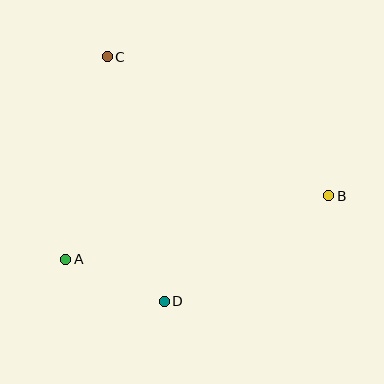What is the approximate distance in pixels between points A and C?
The distance between A and C is approximately 206 pixels.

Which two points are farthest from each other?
Points A and B are farthest from each other.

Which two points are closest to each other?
Points A and D are closest to each other.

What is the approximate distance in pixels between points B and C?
The distance between B and C is approximately 262 pixels.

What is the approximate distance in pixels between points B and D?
The distance between B and D is approximately 196 pixels.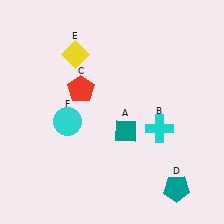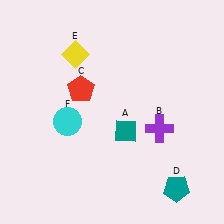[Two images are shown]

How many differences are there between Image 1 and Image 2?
There is 1 difference between the two images.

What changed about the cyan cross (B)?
In Image 1, B is cyan. In Image 2, it changed to purple.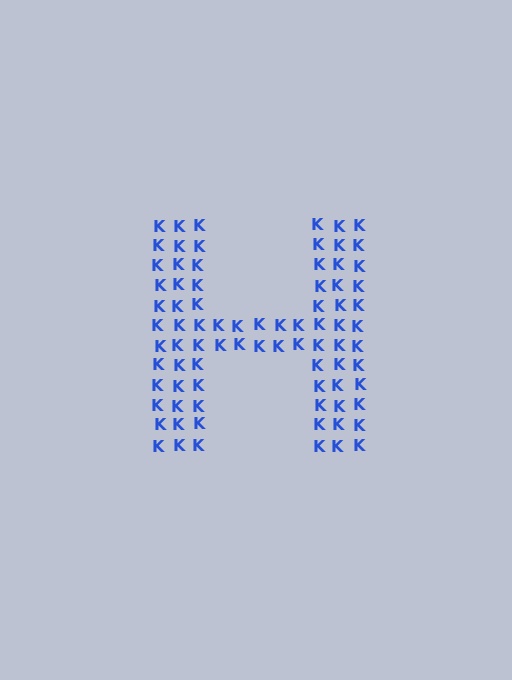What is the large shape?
The large shape is the letter H.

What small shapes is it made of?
It is made of small letter K's.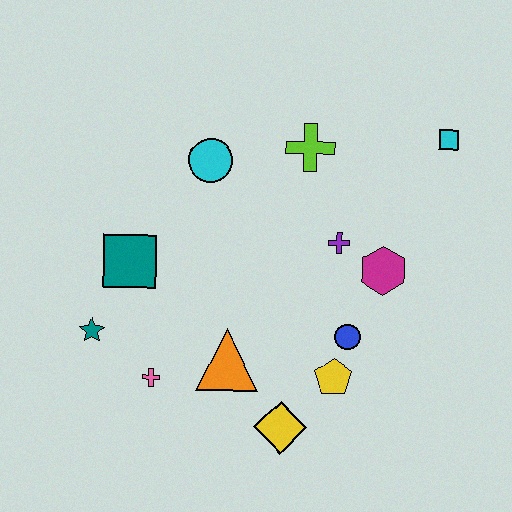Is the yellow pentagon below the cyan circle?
Yes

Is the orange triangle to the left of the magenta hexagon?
Yes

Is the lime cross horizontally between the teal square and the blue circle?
Yes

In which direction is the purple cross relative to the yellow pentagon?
The purple cross is above the yellow pentagon.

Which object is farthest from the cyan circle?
The yellow diamond is farthest from the cyan circle.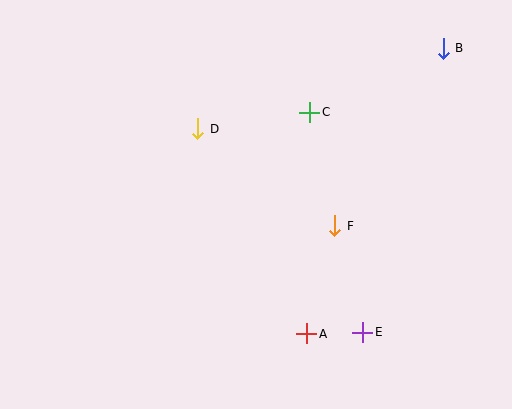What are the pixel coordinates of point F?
Point F is at (335, 226).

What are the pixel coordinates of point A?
Point A is at (307, 334).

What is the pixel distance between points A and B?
The distance between A and B is 317 pixels.